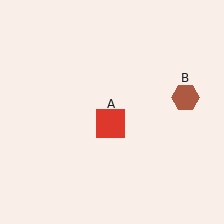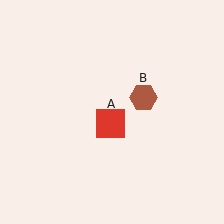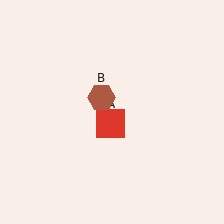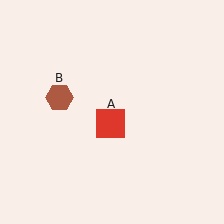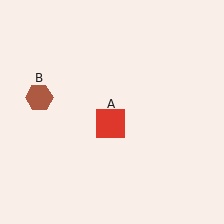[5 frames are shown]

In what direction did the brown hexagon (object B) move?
The brown hexagon (object B) moved left.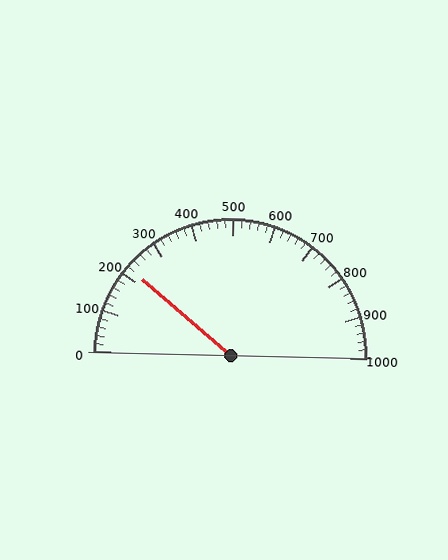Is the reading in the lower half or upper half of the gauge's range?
The reading is in the lower half of the range (0 to 1000).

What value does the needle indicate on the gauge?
The needle indicates approximately 220.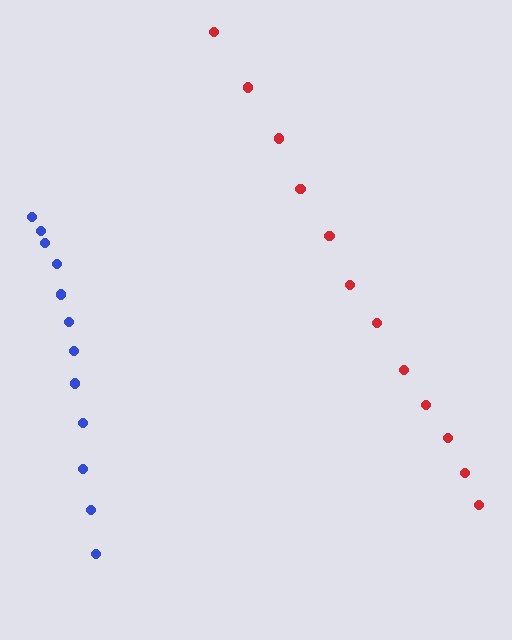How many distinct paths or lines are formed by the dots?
There are 2 distinct paths.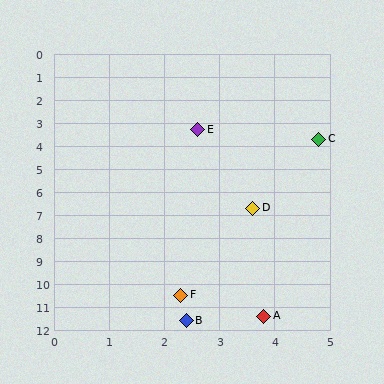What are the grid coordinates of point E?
Point E is at approximately (2.6, 3.3).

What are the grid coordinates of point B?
Point B is at approximately (2.4, 11.6).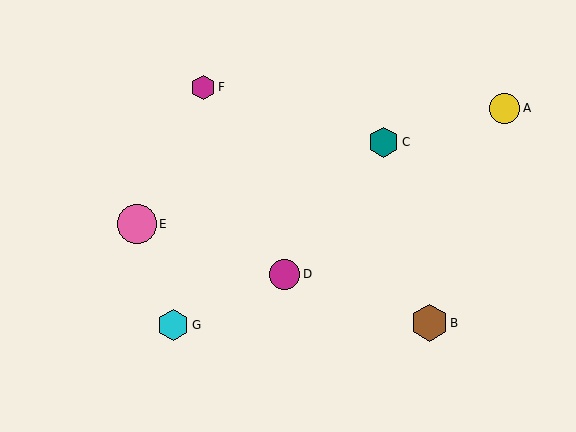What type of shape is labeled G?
Shape G is a cyan hexagon.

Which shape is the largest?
The pink circle (labeled E) is the largest.